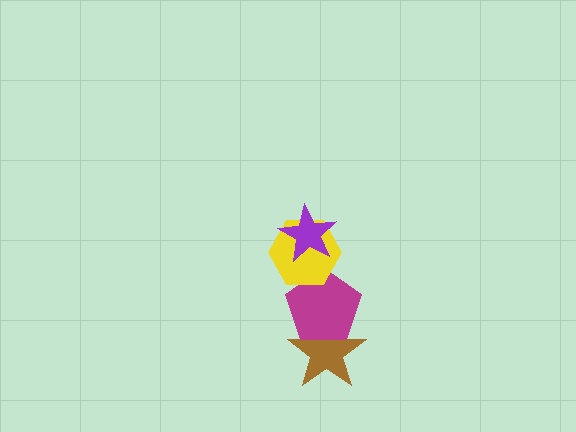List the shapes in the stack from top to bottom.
From top to bottom: the purple star, the yellow hexagon, the magenta pentagon, the brown star.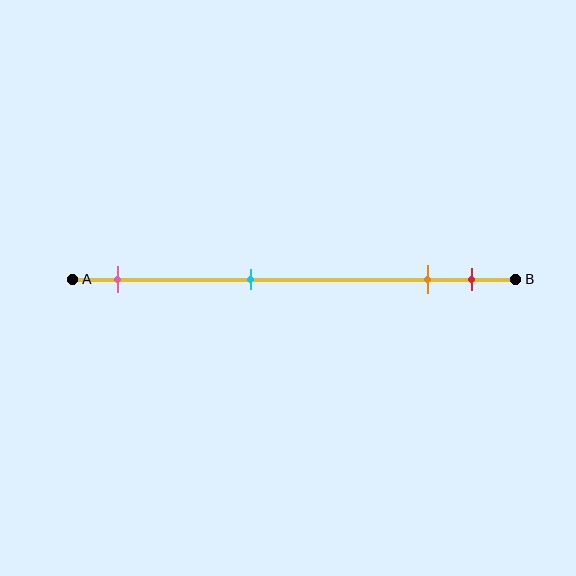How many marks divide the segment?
There are 4 marks dividing the segment.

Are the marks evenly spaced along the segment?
No, the marks are not evenly spaced.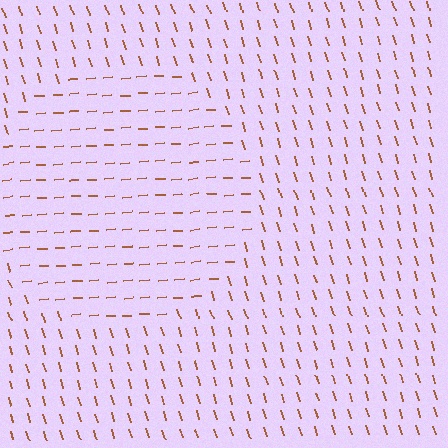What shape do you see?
I see a circle.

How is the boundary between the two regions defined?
The boundary is defined purely by a change in line orientation (approximately 77 degrees difference). All lines are the same color and thickness.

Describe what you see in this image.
The image is filled with small brown line segments. A circle region in the image has lines oriented differently from the surrounding lines, creating a visible texture boundary.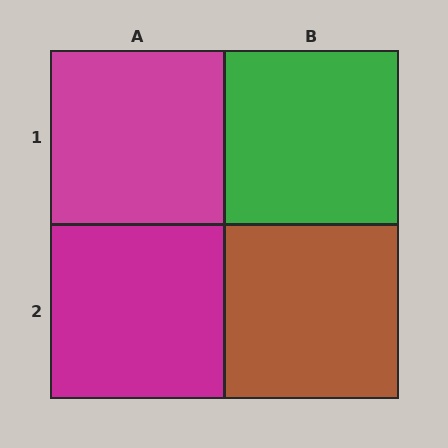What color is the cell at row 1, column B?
Green.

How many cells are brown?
1 cell is brown.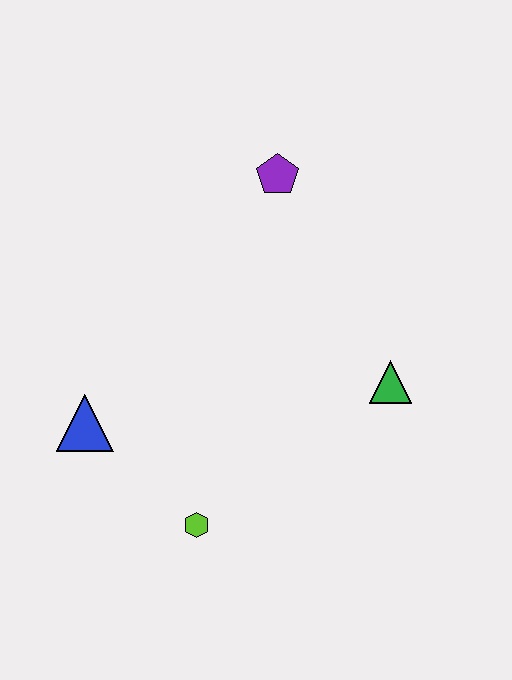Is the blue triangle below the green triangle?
Yes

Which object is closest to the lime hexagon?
The blue triangle is closest to the lime hexagon.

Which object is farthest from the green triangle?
The blue triangle is farthest from the green triangle.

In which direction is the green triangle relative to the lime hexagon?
The green triangle is to the right of the lime hexagon.